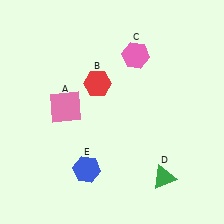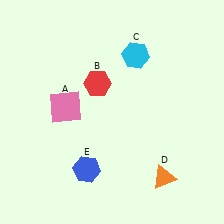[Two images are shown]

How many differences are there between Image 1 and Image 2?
There are 2 differences between the two images.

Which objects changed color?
C changed from pink to cyan. D changed from green to orange.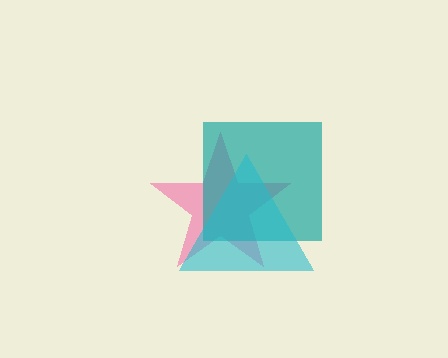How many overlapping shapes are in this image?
There are 3 overlapping shapes in the image.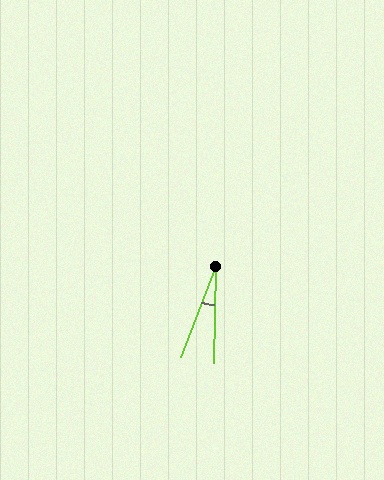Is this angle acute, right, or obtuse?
It is acute.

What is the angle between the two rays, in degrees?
Approximately 20 degrees.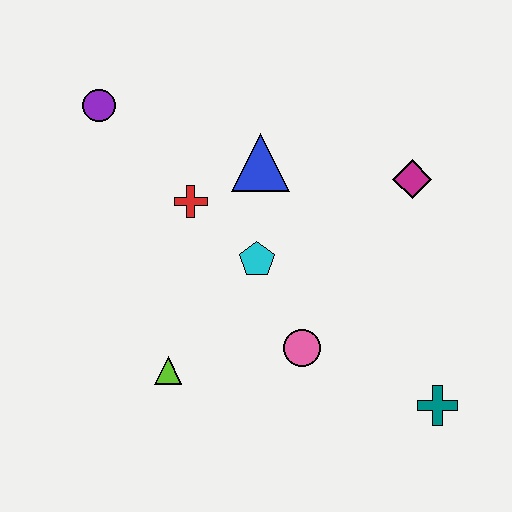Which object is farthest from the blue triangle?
The teal cross is farthest from the blue triangle.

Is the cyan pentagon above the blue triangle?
No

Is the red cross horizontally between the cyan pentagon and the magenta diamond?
No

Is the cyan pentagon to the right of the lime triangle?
Yes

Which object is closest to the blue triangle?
The red cross is closest to the blue triangle.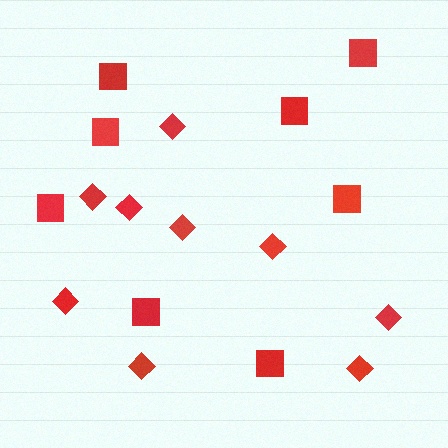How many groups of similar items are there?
There are 2 groups: one group of diamonds (9) and one group of squares (8).